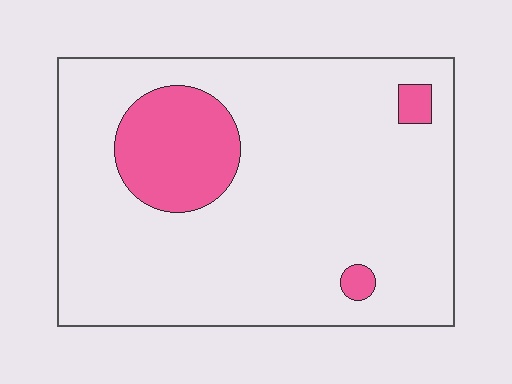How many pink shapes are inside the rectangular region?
3.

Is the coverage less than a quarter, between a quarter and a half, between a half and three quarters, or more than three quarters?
Less than a quarter.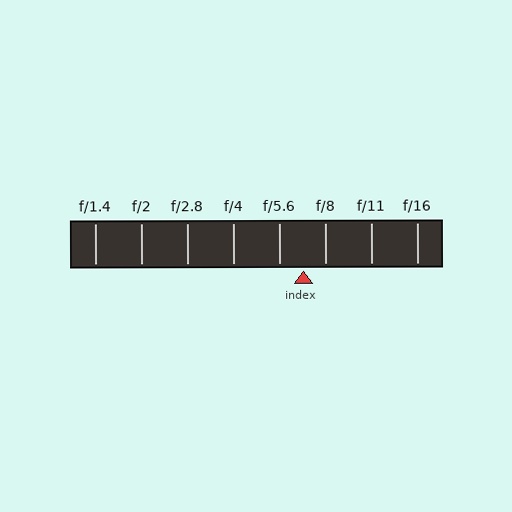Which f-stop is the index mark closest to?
The index mark is closest to f/8.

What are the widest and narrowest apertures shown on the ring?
The widest aperture shown is f/1.4 and the narrowest is f/16.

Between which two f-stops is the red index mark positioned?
The index mark is between f/5.6 and f/8.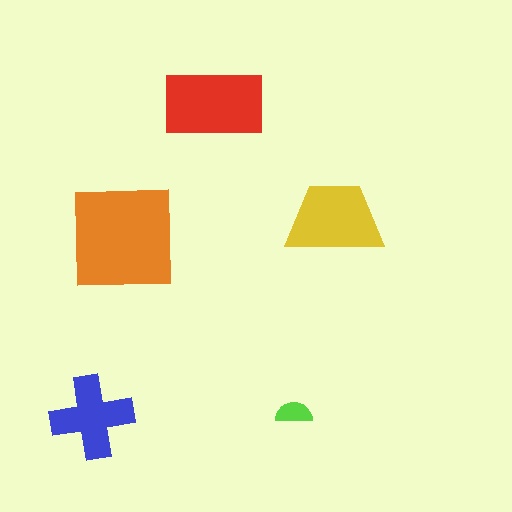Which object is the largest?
The orange square.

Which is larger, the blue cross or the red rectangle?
The red rectangle.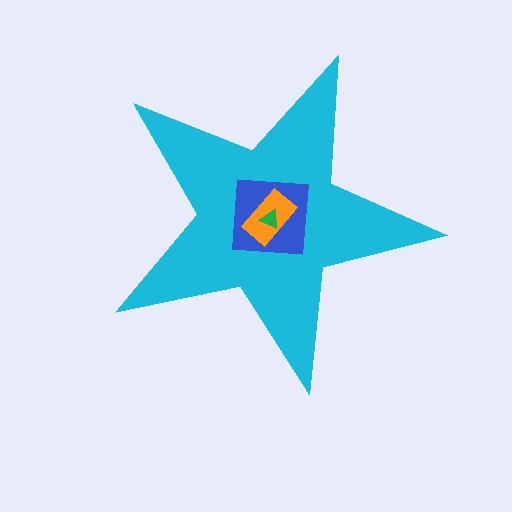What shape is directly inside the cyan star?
The blue square.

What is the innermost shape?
The green triangle.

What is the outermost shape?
The cyan star.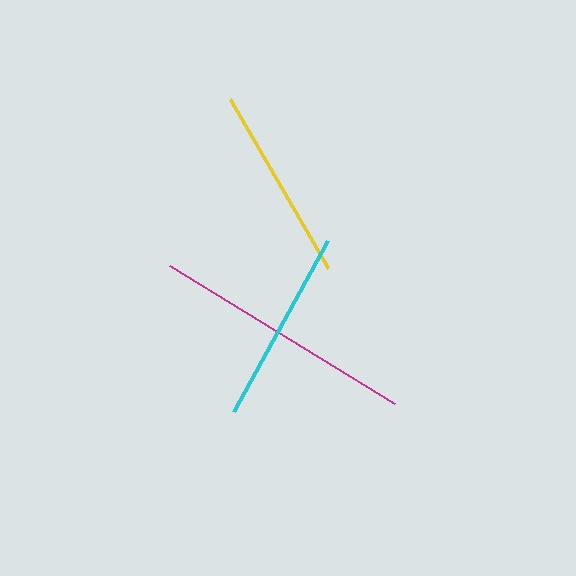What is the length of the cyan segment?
The cyan segment is approximately 195 pixels long.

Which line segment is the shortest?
The cyan line is the shortest at approximately 195 pixels.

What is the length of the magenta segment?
The magenta segment is approximately 264 pixels long.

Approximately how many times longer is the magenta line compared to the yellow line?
The magenta line is approximately 1.3 times the length of the yellow line.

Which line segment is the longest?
The magenta line is the longest at approximately 264 pixels.